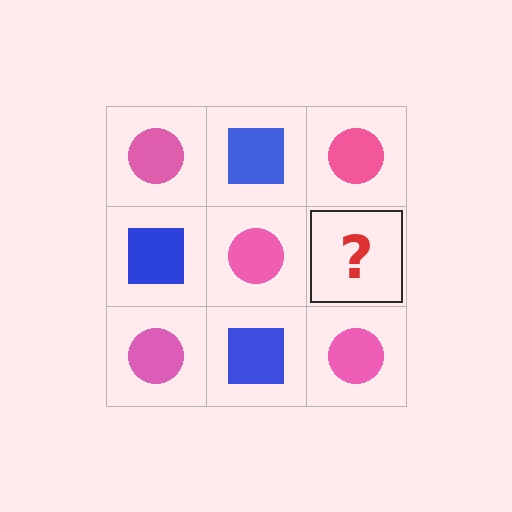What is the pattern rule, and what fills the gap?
The rule is that it alternates pink circle and blue square in a checkerboard pattern. The gap should be filled with a blue square.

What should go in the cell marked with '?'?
The missing cell should contain a blue square.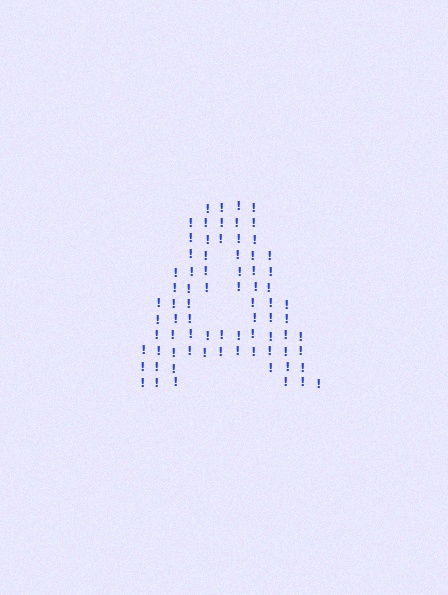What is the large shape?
The large shape is the letter A.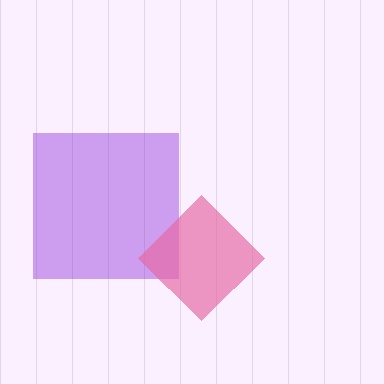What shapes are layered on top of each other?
The layered shapes are: a purple square, a pink diamond.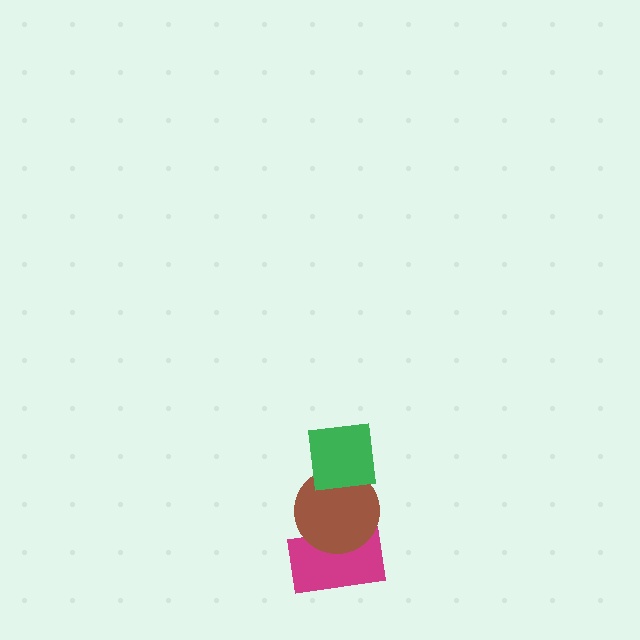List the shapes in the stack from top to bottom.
From top to bottom: the green square, the brown circle, the magenta rectangle.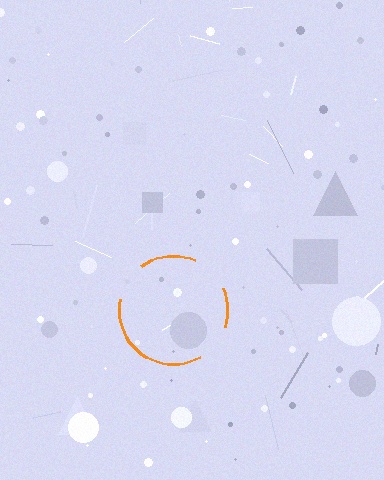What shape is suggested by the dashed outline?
The dashed outline suggests a circle.